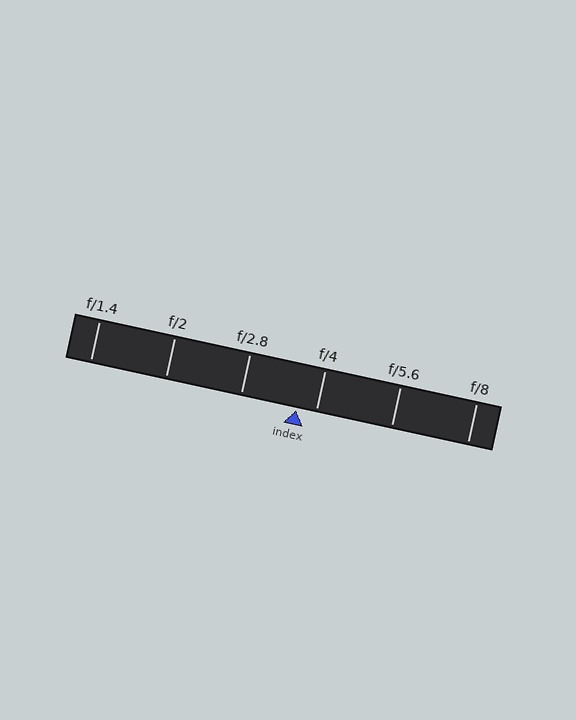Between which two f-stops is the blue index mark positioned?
The index mark is between f/2.8 and f/4.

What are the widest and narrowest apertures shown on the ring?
The widest aperture shown is f/1.4 and the narrowest is f/8.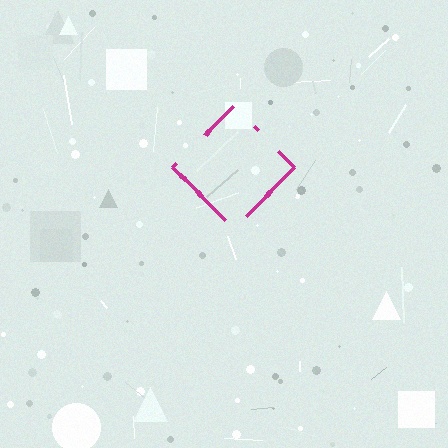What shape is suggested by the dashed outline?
The dashed outline suggests a diamond.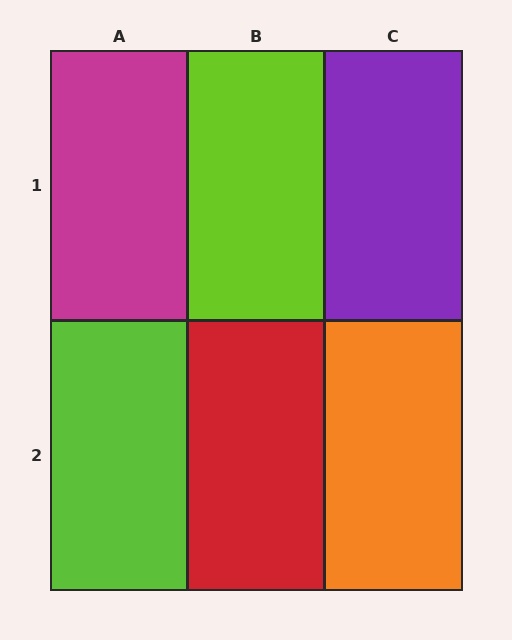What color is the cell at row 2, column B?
Red.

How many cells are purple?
1 cell is purple.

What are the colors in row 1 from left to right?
Magenta, lime, purple.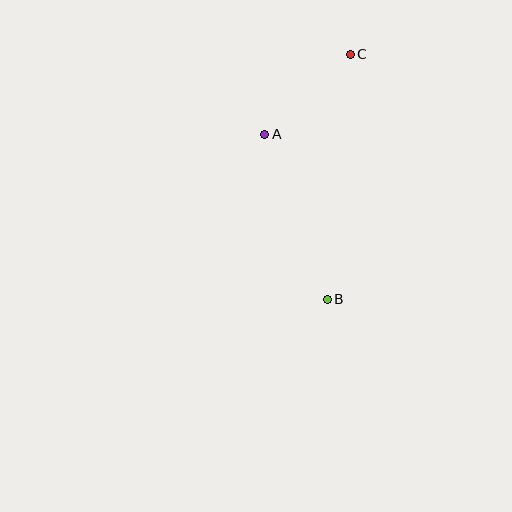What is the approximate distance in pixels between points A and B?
The distance between A and B is approximately 176 pixels.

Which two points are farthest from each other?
Points B and C are farthest from each other.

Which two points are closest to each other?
Points A and C are closest to each other.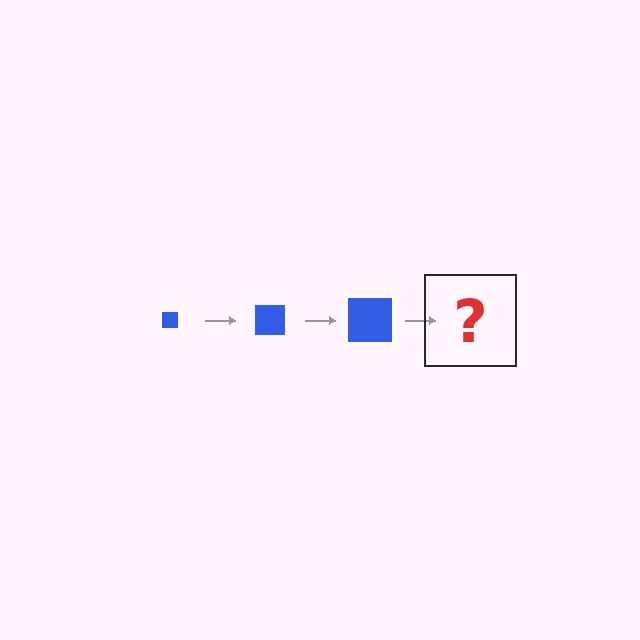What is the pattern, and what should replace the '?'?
The pattern is that the square gets progressively larger each step. The '?' should be a blue square, larger than the previous one.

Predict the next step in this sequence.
The next step is a blue square, larger than the previous one.